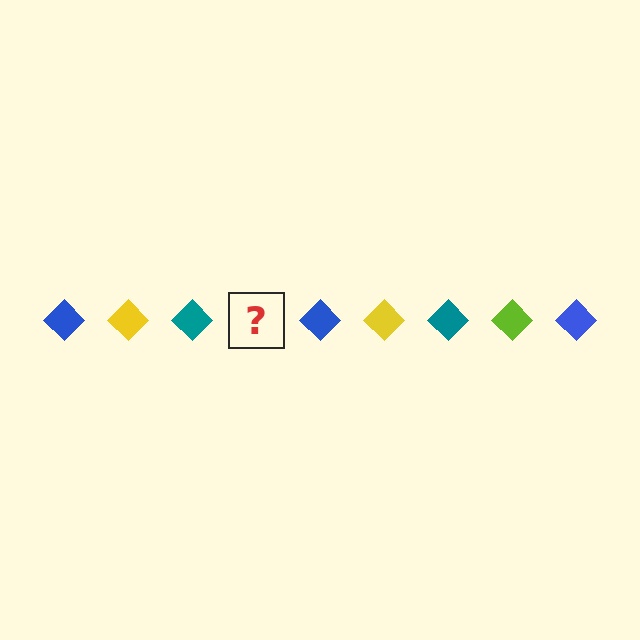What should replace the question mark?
The question mark should be replaced with a lime diamond.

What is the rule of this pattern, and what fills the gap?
The rule is that the pattern cycles through blue, yellow, teal, lime diamonds. The gap should be filled with a lime diamond.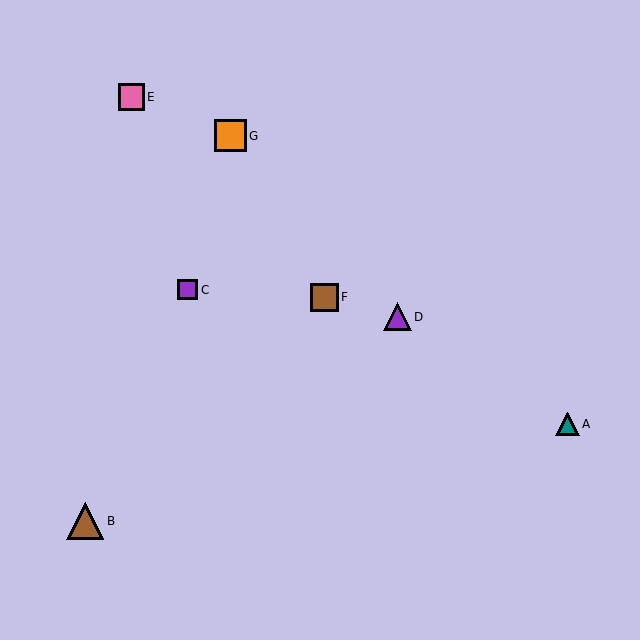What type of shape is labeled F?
Shape F is a brown square.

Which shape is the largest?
The brown triangle (labeled B) is the largest.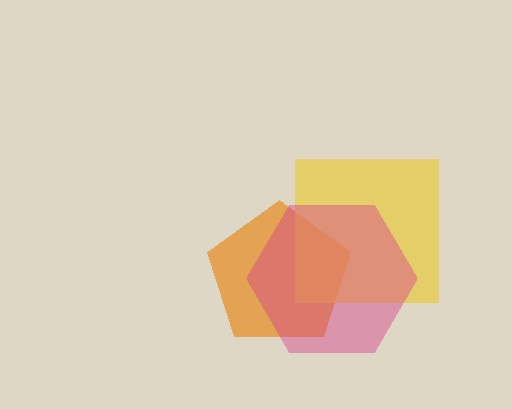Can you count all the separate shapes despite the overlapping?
Yes, there are 3 separate shapes.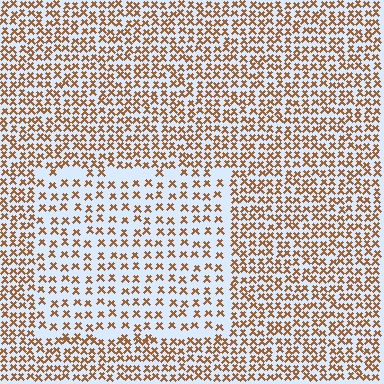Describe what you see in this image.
The image contains small brown elements arranged at two different densities. A rectangle-shaped region is visible where the elements are less densely packed than the surrounding area.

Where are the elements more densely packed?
The elements are more densely packed outside the rectangle boundary.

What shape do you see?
I see a rectangle.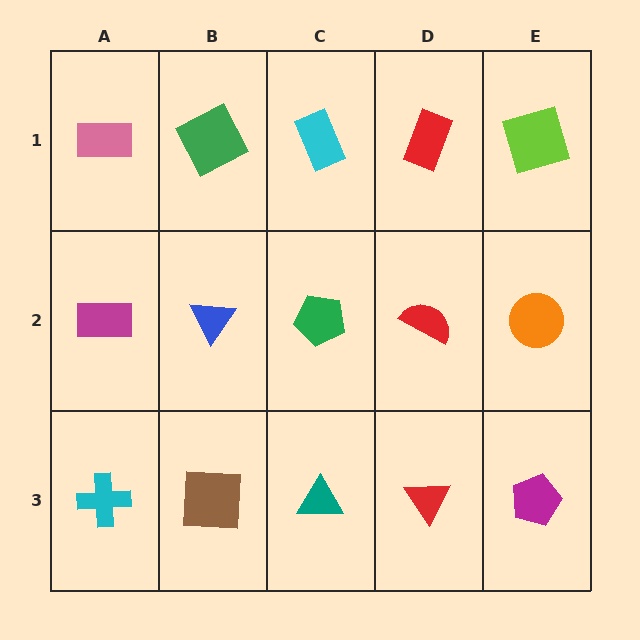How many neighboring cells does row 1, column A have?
2.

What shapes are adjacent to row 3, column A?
A magenta rectangle (row 2, column A), a brown square (row 3, column B).